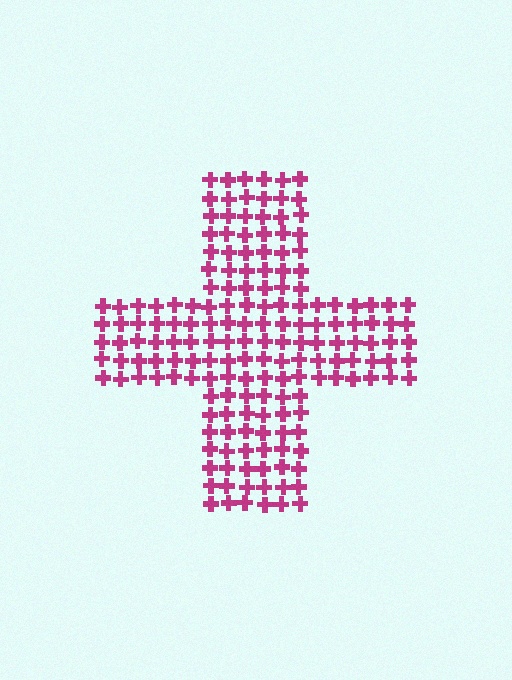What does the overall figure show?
The overall figure shows a cross.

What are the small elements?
The small elements are crosses.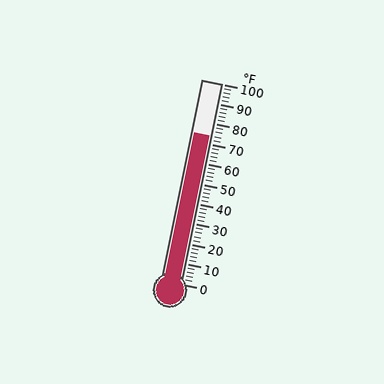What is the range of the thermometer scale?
The thermometer scale ranges from 0°F to 100°F.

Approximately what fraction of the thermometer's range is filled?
The thermometer is filled to approximately 75% of its range.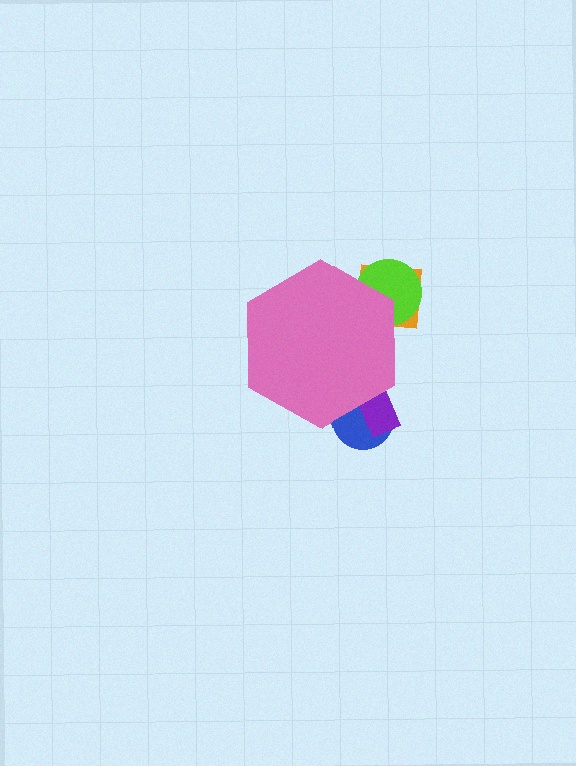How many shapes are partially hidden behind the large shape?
4 shapes are partially hidden.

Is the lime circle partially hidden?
Yes, the lime circle is partially hidden behind the pink hexagon.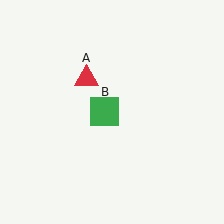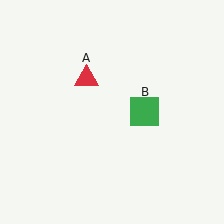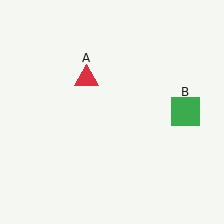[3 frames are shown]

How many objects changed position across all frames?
1 object changed position: green square (object B).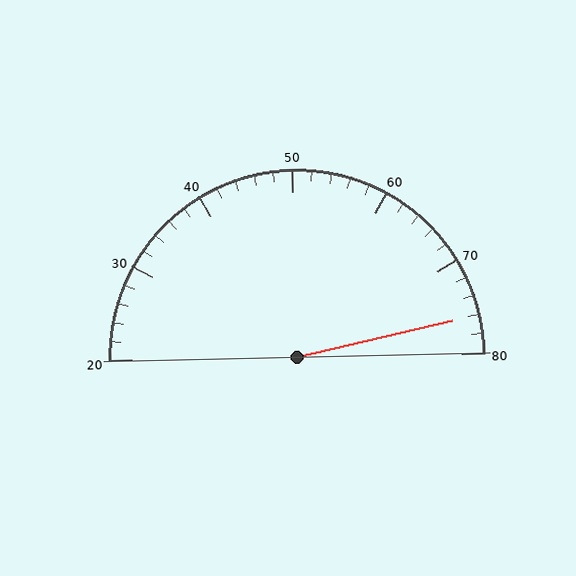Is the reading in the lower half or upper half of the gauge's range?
The reading is in the upper half of the range (20 to 80).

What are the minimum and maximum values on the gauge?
The gauge ranges from 20 to 80.